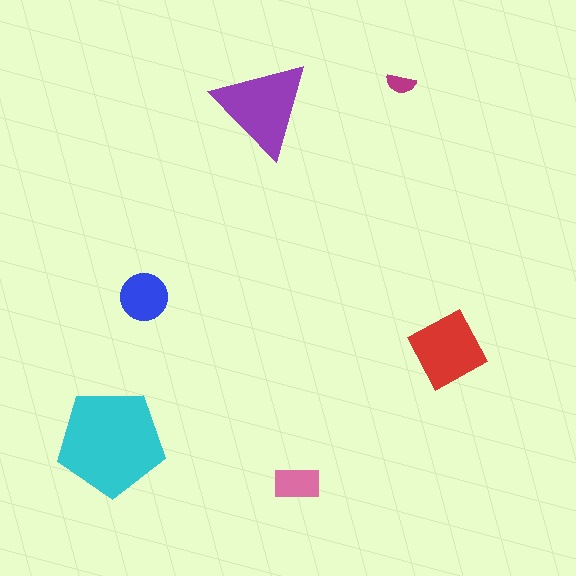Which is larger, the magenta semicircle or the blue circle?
The blue circle.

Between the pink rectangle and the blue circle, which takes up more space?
The blue circle.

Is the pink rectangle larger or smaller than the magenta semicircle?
Larger.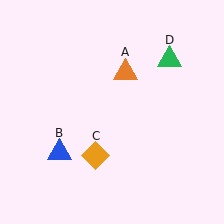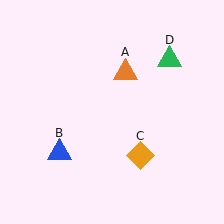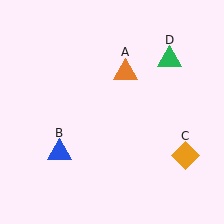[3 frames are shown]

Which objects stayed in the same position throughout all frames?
Orange triangle (object A) and blue triangle (object B) and green triangle (object D) remained stationary.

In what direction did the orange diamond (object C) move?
The orange diamond (object C) moved right.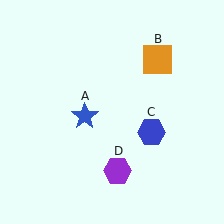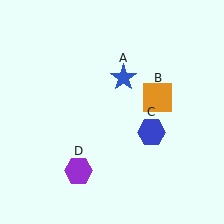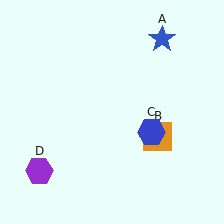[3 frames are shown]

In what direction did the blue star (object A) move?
The blue star (object A) moved up and to the right.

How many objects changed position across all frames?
3 objects changed position: blue star (object A), orange square (object B), purple hexagon (object D).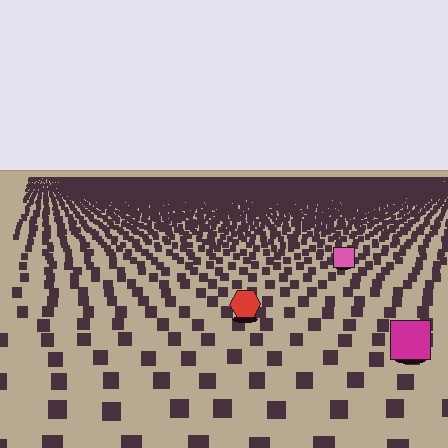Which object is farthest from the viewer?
The pink square is farthest from the viewer. It appears smaller and the ground texture around it is denser.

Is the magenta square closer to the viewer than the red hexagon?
Yes. The magenta square is closer — you can tell from the texture gradient: the ground texture is coarser near it.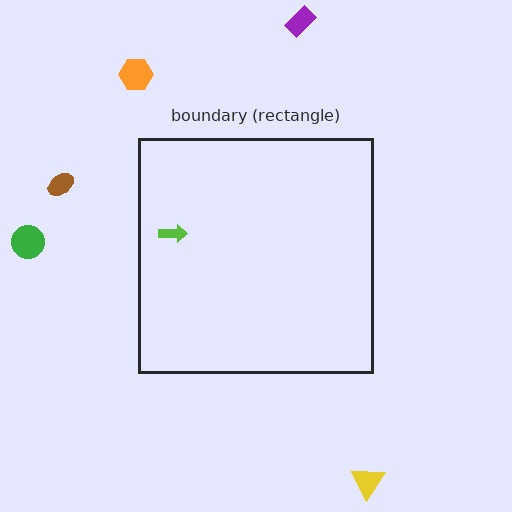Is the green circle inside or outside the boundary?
Outside.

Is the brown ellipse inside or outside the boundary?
Outside.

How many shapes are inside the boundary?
1 inside, 5 outside.